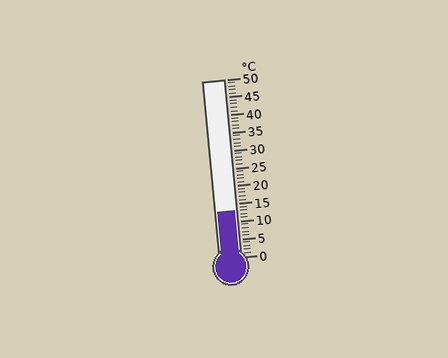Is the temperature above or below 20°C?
The temperature is below 20°C.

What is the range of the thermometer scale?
The thermometer scale ranges from 0°C to 50°C.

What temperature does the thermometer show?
The thermometer shows approximately 13°C.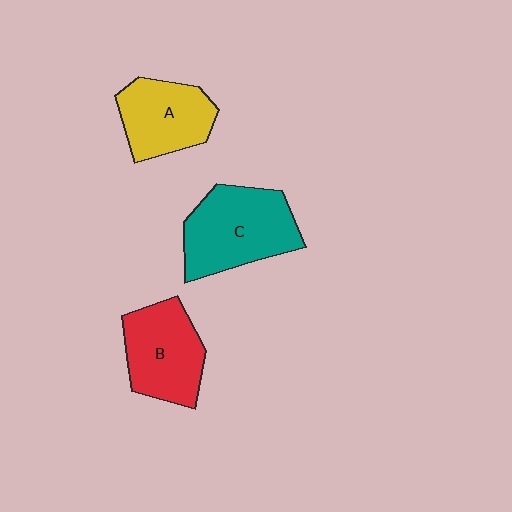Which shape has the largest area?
Shape C (teal).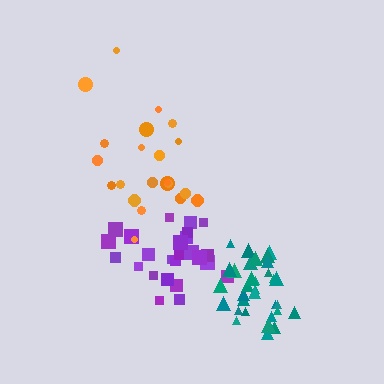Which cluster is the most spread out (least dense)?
Orange.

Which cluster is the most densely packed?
Teal.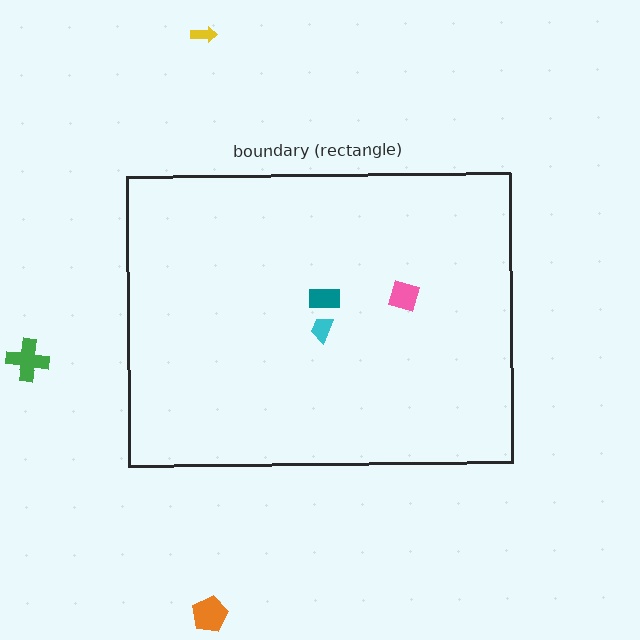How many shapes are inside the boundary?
3 inside, 3 outside.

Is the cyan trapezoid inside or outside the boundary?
Inside.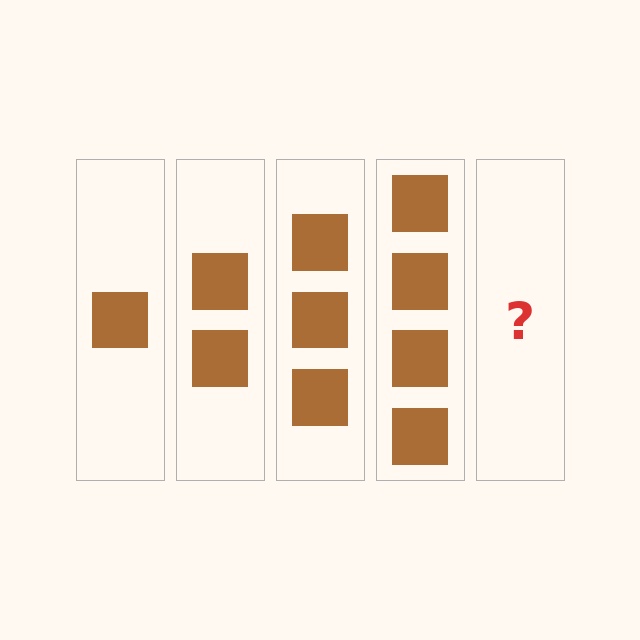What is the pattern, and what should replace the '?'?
The pattern is that each step adds one more square. The '?' should be 5 squares.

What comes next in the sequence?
The next element should be 5 squares.